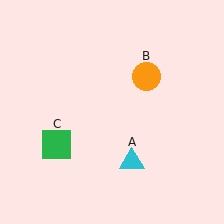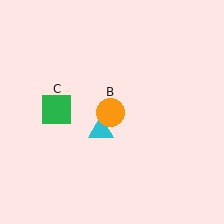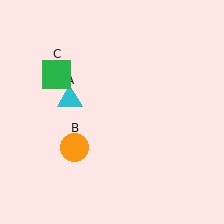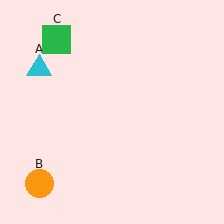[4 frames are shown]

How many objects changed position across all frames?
3 objects changed position: cyan triangle (object A), orange circle (object B), green square (object C).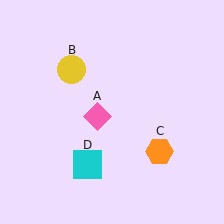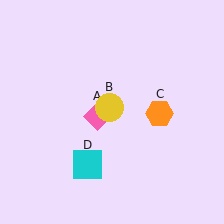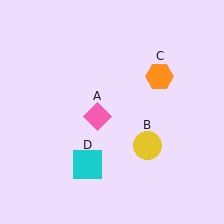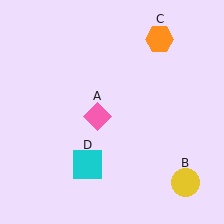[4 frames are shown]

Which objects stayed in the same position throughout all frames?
Pink diamond (object A) and cyan square (object D) remained stationary.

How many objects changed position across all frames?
2 objects changed position: yellow circle (object B), orange hexagon (object C).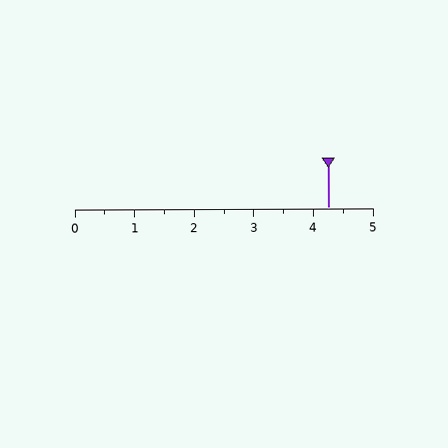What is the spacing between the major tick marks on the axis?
The major ticks are spaced 1 apart.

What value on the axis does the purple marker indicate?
The marker indicates approximately 4.2.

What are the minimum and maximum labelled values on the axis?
The axis runs from 0 to 5.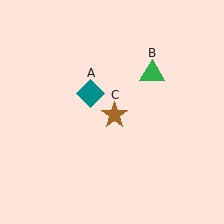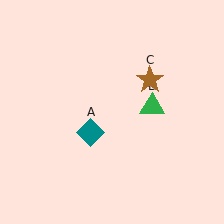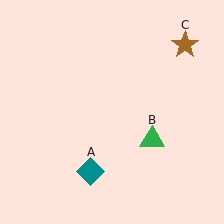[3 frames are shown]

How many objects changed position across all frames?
3 objects changed position: teal diamond (object A), green triangle (object B), brown star (object C).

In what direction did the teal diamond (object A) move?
The teal diamond (object A) moved down.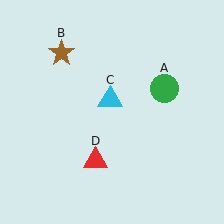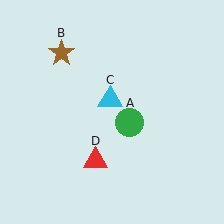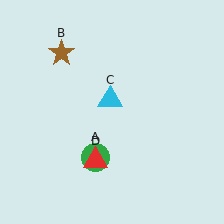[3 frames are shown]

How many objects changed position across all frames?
1 object changed position: green circle (object A).